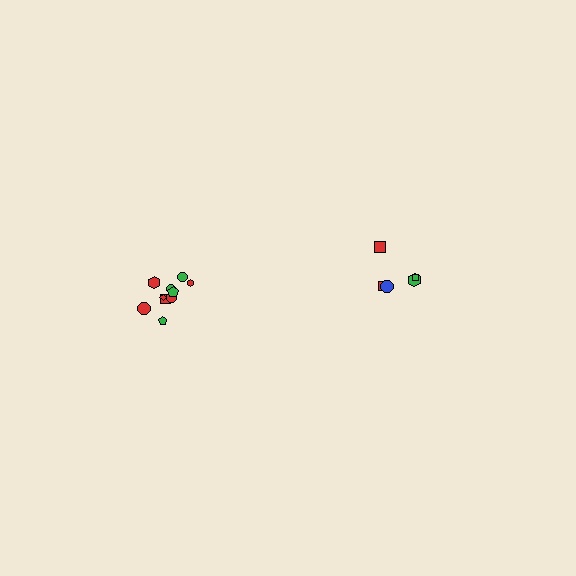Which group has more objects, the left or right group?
The left group.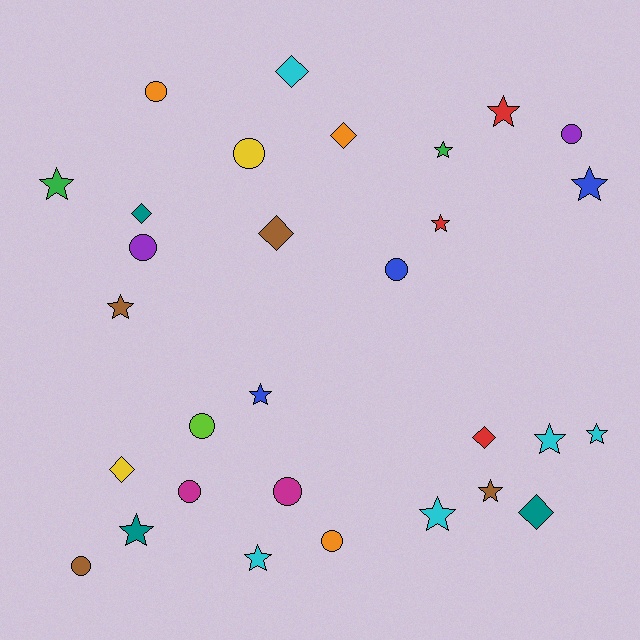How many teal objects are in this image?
There are 3 teal objects.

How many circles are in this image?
There are 10 circles.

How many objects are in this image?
There are 30 objects.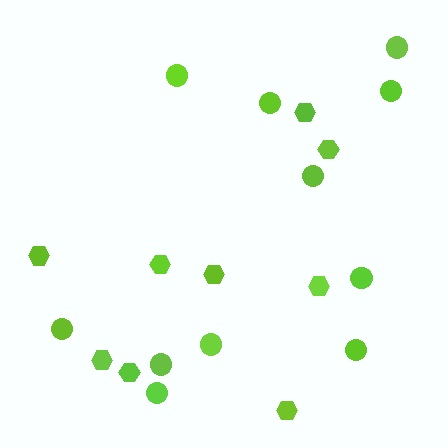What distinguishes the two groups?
There are 2 groups: one group of circles (11) and one group of hexagons (9).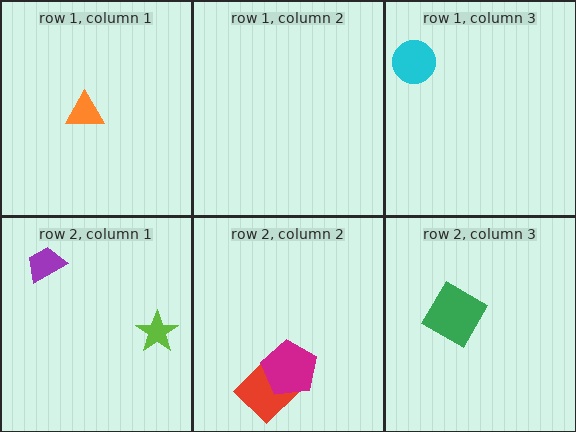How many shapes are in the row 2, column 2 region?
2.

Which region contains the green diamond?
The row 2, column 3 region.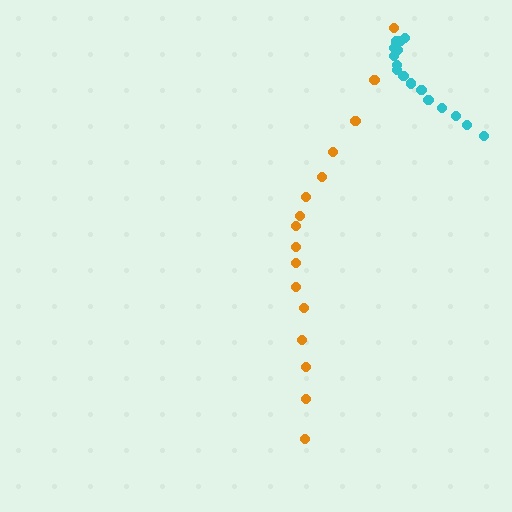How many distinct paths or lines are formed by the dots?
There are 2 distinct paths.